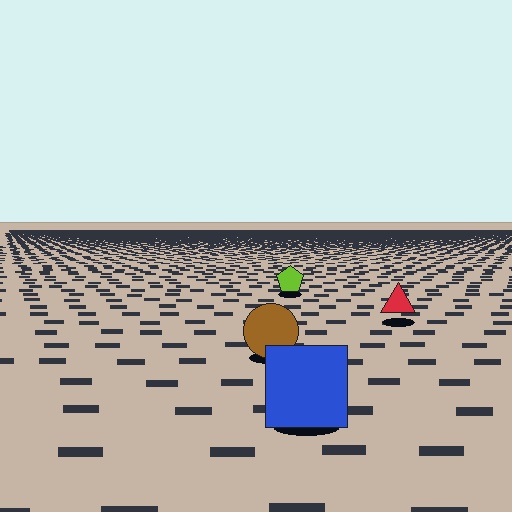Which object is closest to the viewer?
The blue square is closest. The texture marks near it are larger and more spread out.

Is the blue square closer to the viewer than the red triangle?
Yes. The blue square is closer — you can tell from the texture gradient: the ground texture is coarser near it.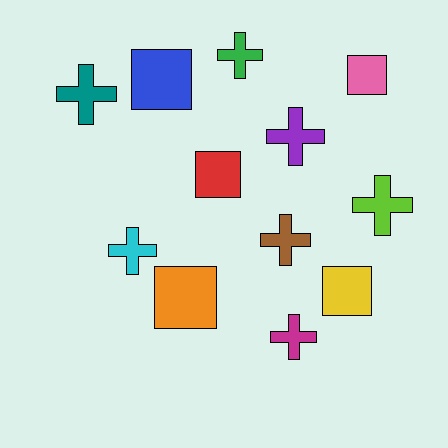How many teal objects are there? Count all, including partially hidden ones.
There is 1 teal object.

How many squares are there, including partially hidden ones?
There are 5 squares.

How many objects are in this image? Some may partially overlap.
There are 12 objects.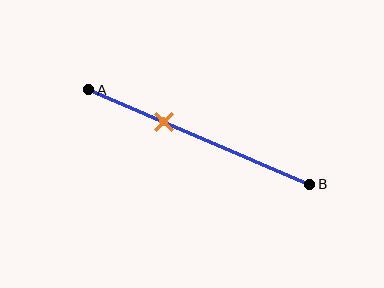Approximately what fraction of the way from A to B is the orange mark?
The orange mark is approximately 35% of the way from A to B.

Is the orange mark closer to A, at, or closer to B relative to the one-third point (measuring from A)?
The orange mark is approximately at the one-third point of segment AB.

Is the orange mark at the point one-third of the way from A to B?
Yes, the mark is approximately at the one-third point.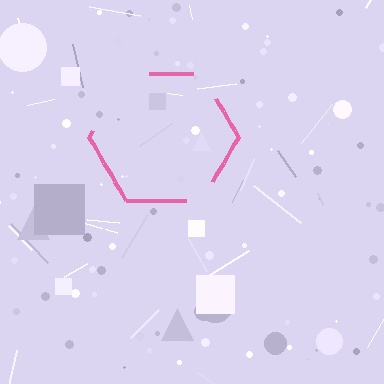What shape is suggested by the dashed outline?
The dashed outline suggests a hexagon.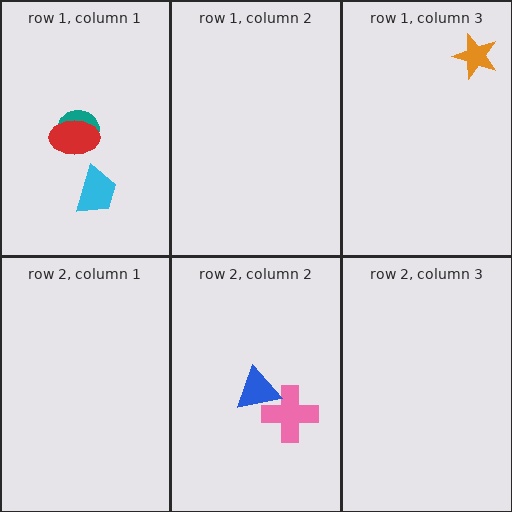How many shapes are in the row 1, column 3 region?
1.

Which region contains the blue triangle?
The row 2, column 2 region.